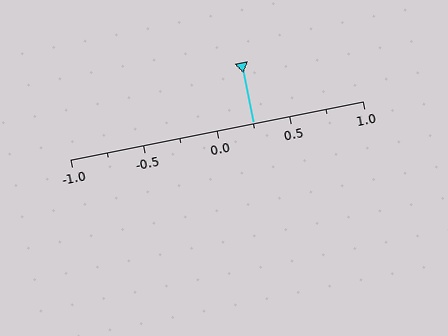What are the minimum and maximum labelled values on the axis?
The axis runs from -1.0 to 1.0.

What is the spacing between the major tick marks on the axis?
The major ticks are spaced 0.5 apart.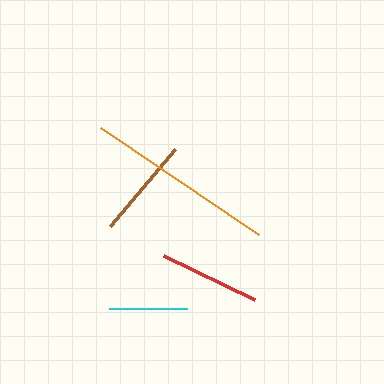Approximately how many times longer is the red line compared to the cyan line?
The red line is approximately 1.3 times the length of the cyan line.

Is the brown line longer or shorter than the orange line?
The orange line is longer than the brown line.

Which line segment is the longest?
The orange line is the longest at approximately 191 pixels.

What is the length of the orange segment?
The orange segment is approximately 191 pixels long.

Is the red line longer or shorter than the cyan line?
The red line is longer than the cyan line.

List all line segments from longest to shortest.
From longest to shortest: orange, red, brown, cyan.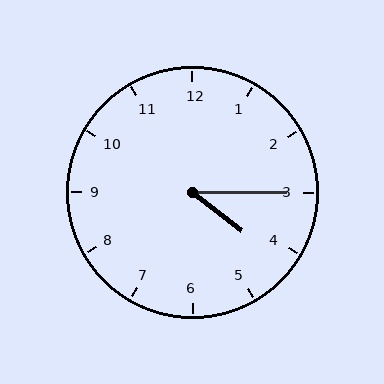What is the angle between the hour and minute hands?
Approximately 38 degrees.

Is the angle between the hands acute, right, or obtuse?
It is acute.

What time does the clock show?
4:15.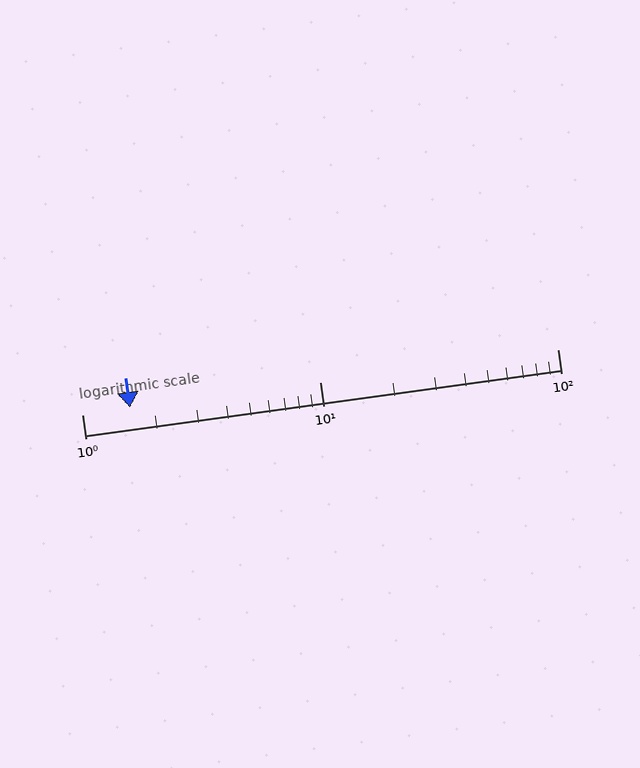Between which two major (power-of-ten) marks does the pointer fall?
The pointer is between 1 and 10.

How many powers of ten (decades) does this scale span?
The scale spans 2 decades, from 1 to 100.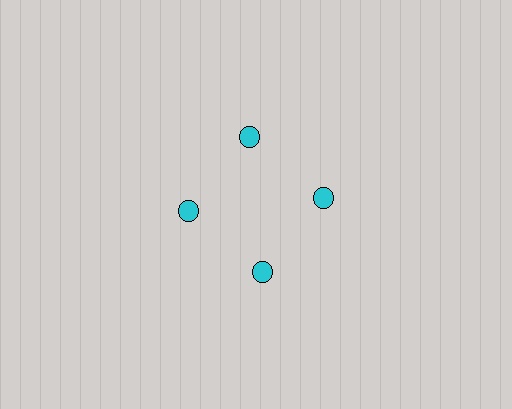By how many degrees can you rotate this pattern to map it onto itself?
The pattern maps onto itself every 90 degrees of rotation.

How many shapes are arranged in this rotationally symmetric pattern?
There are 4 shapes, arranged in 4 groups of 1.